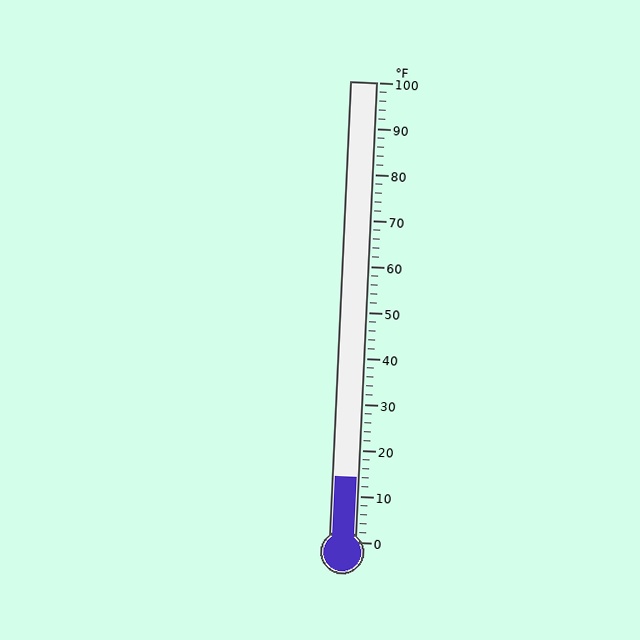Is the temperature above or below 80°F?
The temperature is below 80°F.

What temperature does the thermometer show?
The thermometer shows approximately 14°F.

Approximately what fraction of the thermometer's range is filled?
The thermometer is filled to approximately 15% of its range.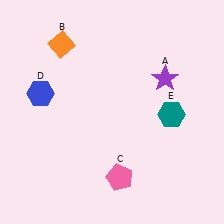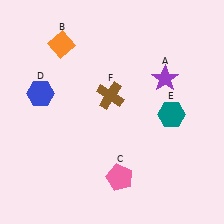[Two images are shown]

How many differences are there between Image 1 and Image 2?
There is 1 difference between the two images.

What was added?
A brown cross (F) was added in Image 2.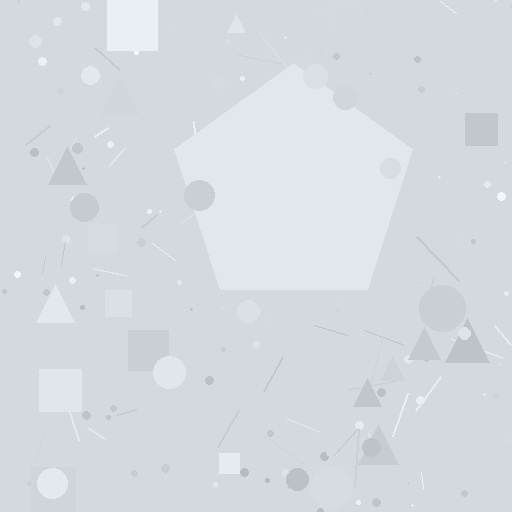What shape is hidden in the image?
A pentagon is hidden in the image.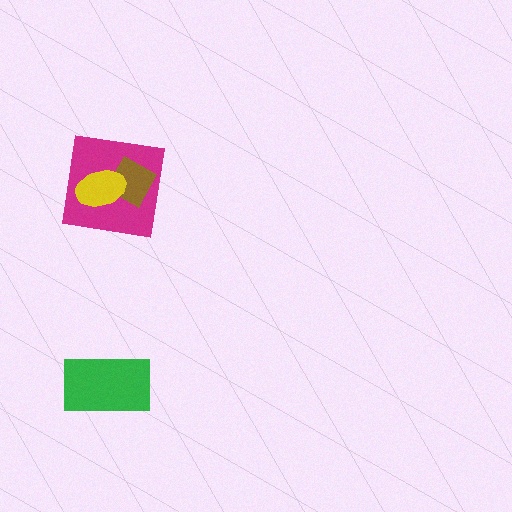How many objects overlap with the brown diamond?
2 objects overlap with the brown diamond.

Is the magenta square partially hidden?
Yes, it is partially covered by another shape.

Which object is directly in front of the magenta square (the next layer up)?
The brown diamond is directly in front of the magenta square.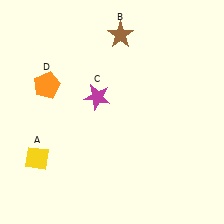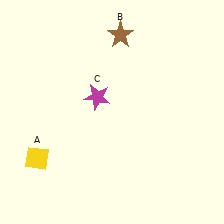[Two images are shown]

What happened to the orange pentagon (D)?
The orange pentagon (D) was removed in Image 2. It was in the top-left area of Image 1.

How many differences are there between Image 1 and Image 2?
There is 1 difference between the two images.